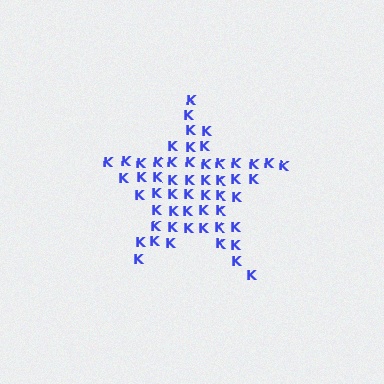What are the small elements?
The small elements are letter K's.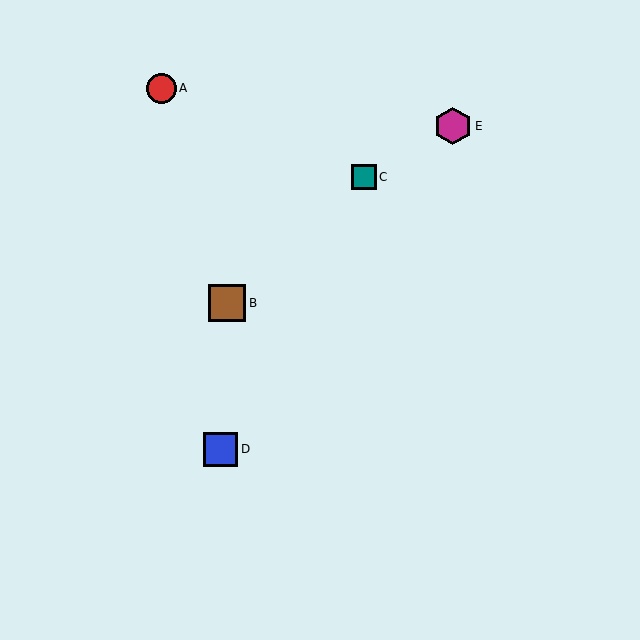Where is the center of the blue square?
The center of the blue square is at (221, 449).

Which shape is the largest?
The magenta hexagon (labeled E) is the largest.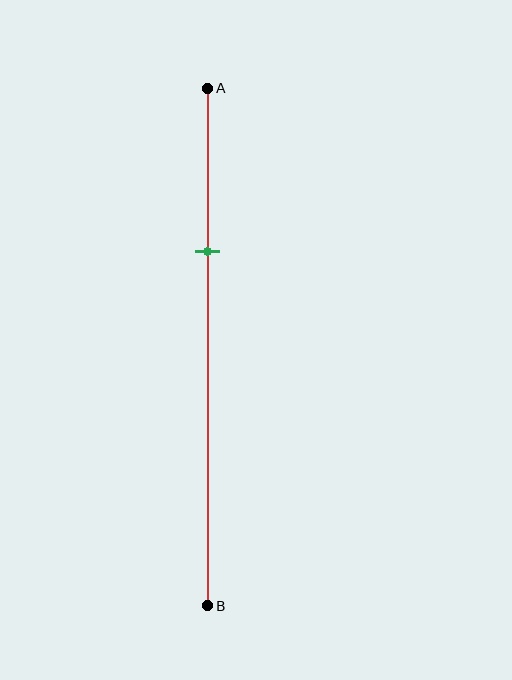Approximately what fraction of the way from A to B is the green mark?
The green mark is approximately 30% of the way from A to B.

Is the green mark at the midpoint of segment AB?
No, the mark is at about 30% from A, not at the 50% midpoint.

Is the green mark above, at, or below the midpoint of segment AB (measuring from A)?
The green mark is above the midpoint of segment AB.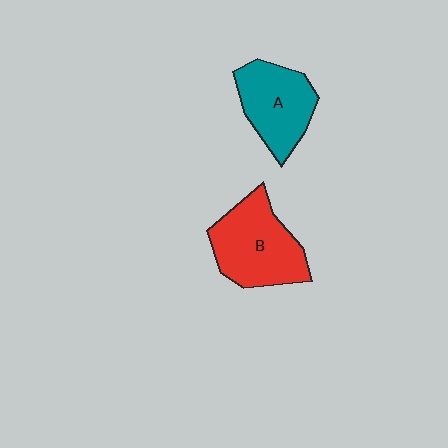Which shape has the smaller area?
Shape A (teal).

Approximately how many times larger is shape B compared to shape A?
Approximately 1.2 times.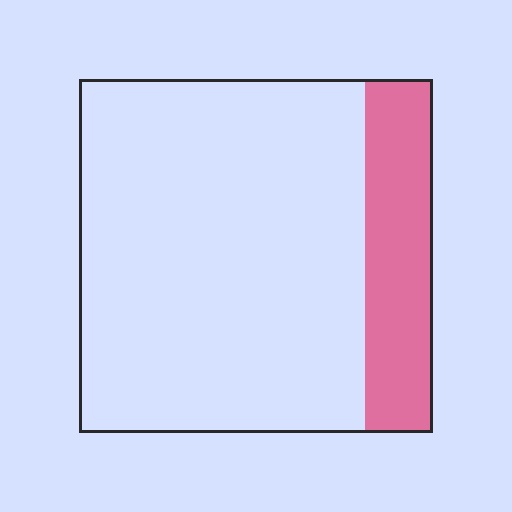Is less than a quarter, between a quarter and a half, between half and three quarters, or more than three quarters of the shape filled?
Less than a quarter.